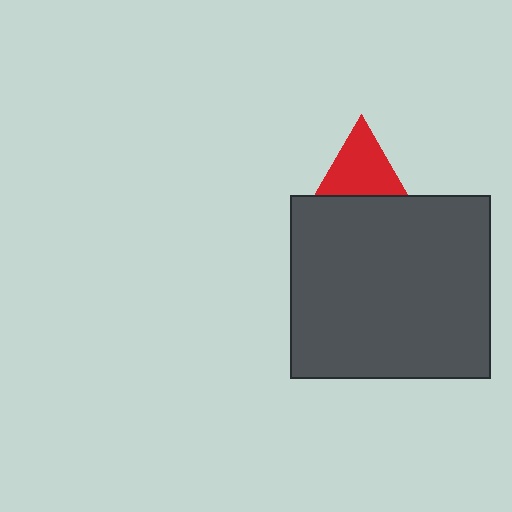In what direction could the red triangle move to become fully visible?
The red triangle could move up. That would shift it out from behind the dark gray rectangle entirely.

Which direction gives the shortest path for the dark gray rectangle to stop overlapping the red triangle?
Moving down gives the shortest separation.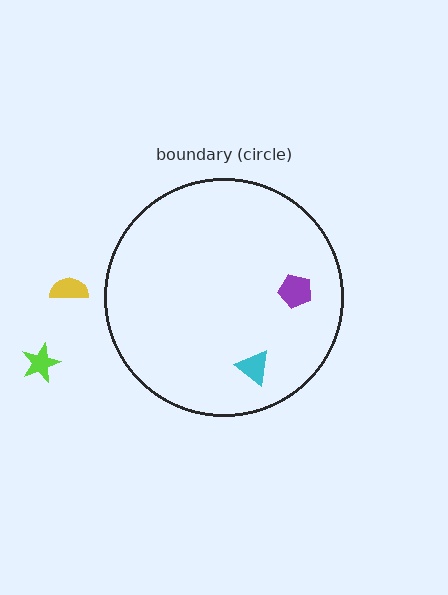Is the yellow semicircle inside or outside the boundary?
Outside.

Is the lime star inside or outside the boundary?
Outside.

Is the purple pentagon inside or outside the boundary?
Inside.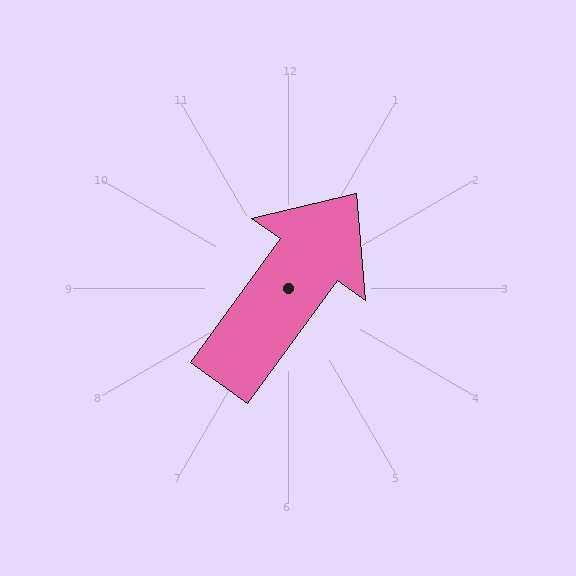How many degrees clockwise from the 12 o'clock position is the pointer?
Approximately 36 degrees.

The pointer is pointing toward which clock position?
Roughly 1 o'clock.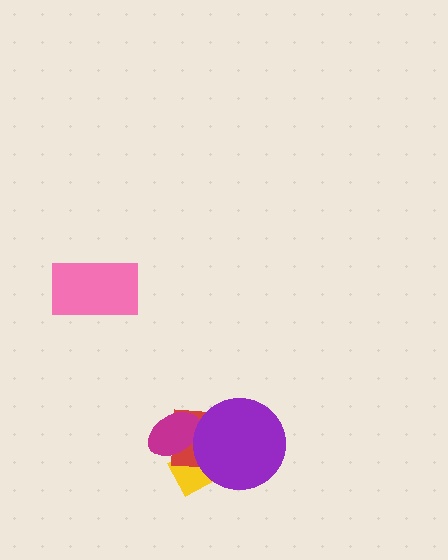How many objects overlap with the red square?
3 objects overlap with the red square.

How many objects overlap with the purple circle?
3 objects overlap with the purple circle.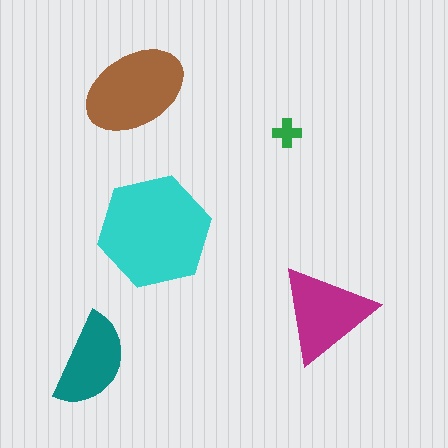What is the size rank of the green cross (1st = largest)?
5th.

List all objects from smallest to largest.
The green cross, the teal semicircle, the magenta triangle, the brown ellipse, the cyan hexagon.